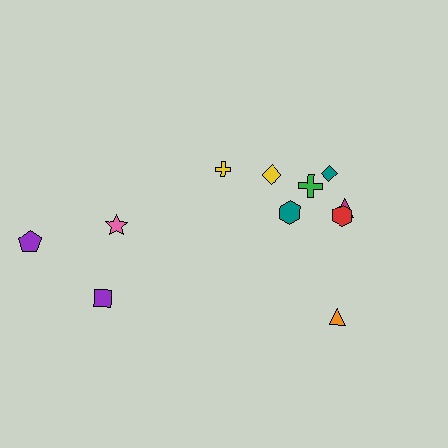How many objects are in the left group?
There are 4 objects.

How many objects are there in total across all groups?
There are 11 objects.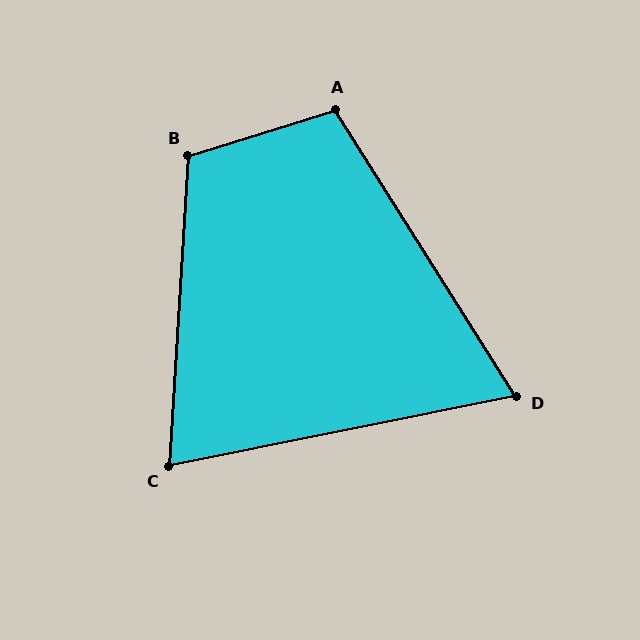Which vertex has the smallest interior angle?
D, at approximately 69 degrees.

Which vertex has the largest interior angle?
B, at approximately 111 degrees.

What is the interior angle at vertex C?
Approximately 75 degrees (acute).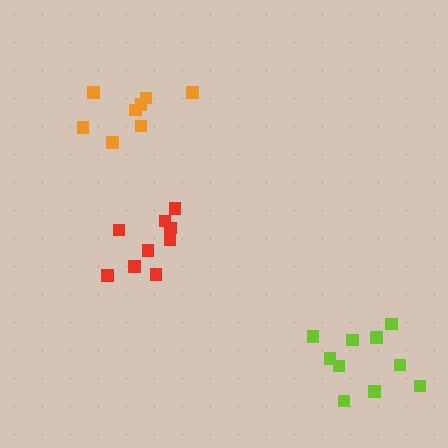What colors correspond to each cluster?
The clusters are colored: lime, orange, red.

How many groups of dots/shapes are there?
There are 3 groups.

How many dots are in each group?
Group 1: 10 dots, Group 2: 8 dots, Group 3: 9 dots (27 total).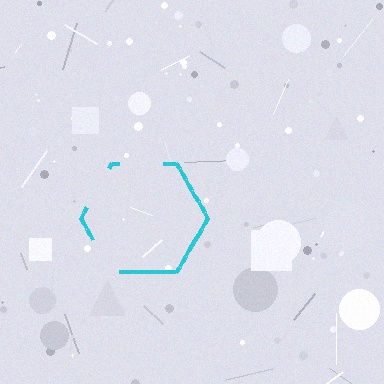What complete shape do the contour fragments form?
The contour fragments form a hexagon.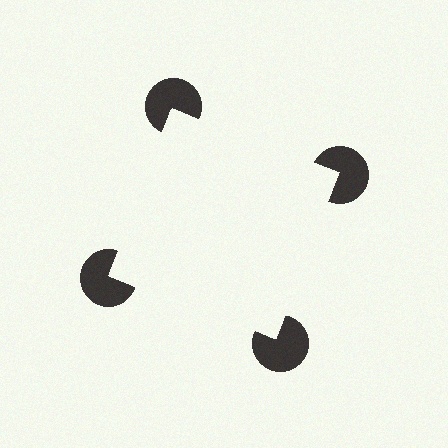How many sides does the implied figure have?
4 sides.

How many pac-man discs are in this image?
There are 4 — one at each vertex of the illusory square.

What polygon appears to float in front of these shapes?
An illusory square — its edges are inferred from the aligned wedge cuts in the pac-man discs, not physically drawn.